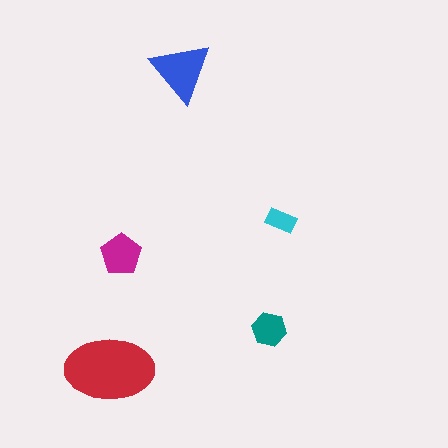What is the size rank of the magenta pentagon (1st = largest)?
3rd.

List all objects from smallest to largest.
The cyan rectangle, the teal hexagon, the magenta pentagon, the blue triangle, the red ellipse.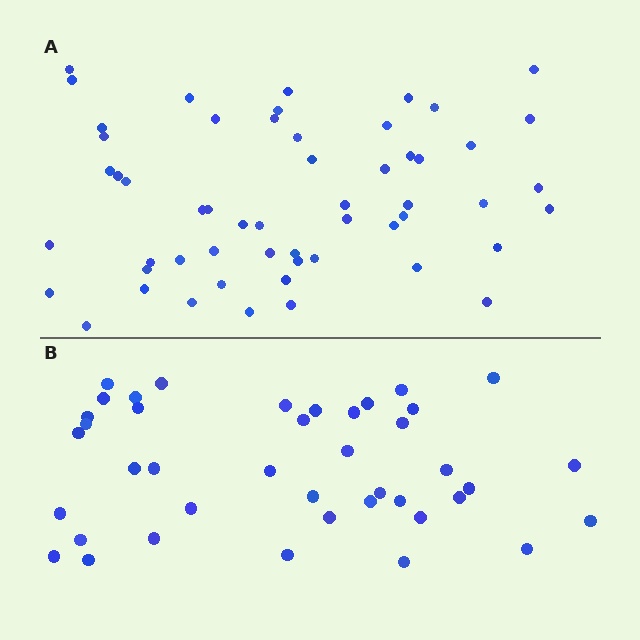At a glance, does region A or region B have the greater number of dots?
Region A (the top region) has more dots.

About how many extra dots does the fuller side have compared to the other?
Region A has approximately 15 more dots than region B.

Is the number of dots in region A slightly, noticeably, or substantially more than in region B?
Region A has noticeably more, but not dramatically so. The ratio is roughly 1.3 to 1.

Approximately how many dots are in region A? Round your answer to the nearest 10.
About 60 dots. (The exact count is 55, which rounds to 60.)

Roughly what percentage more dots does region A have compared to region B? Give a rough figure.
About 35% more.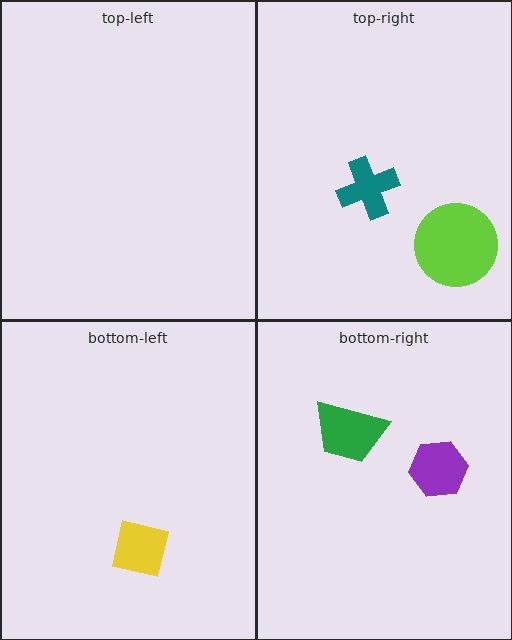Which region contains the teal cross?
The top-right region.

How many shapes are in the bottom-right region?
2.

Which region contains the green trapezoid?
The bottom-right region.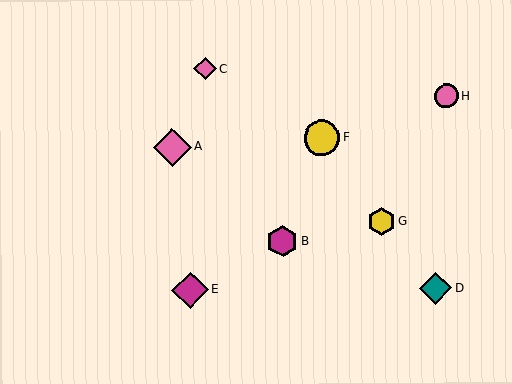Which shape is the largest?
The pink diamond (labeled A) is the largest.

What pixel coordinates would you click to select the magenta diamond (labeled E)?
Click at (190, 290) to select the magenta diamond E.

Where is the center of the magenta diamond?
The center of the magenta diamond is at (190, 290).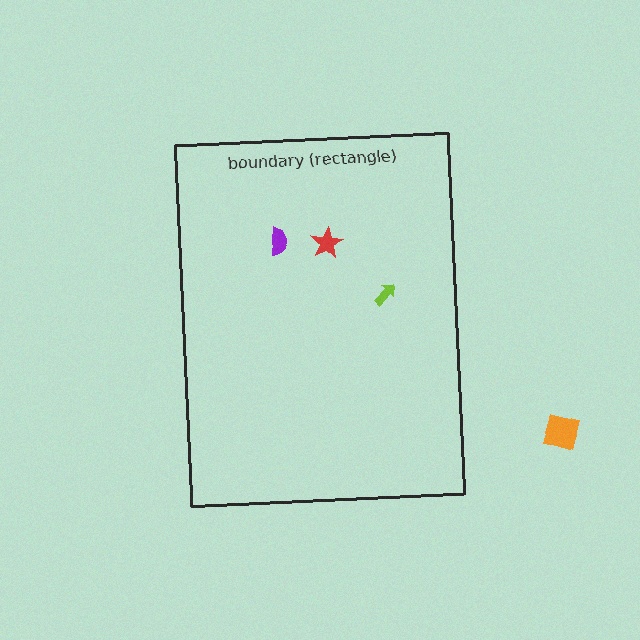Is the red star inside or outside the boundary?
Inside.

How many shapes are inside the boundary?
3 inside, 1 outside.